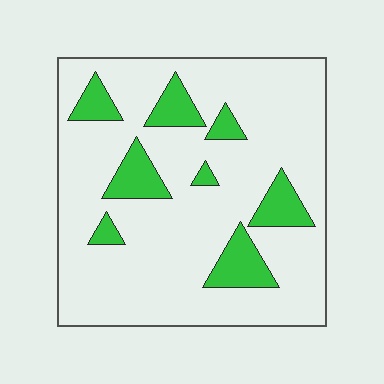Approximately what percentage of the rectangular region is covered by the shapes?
Approximately 15%.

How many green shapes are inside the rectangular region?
8.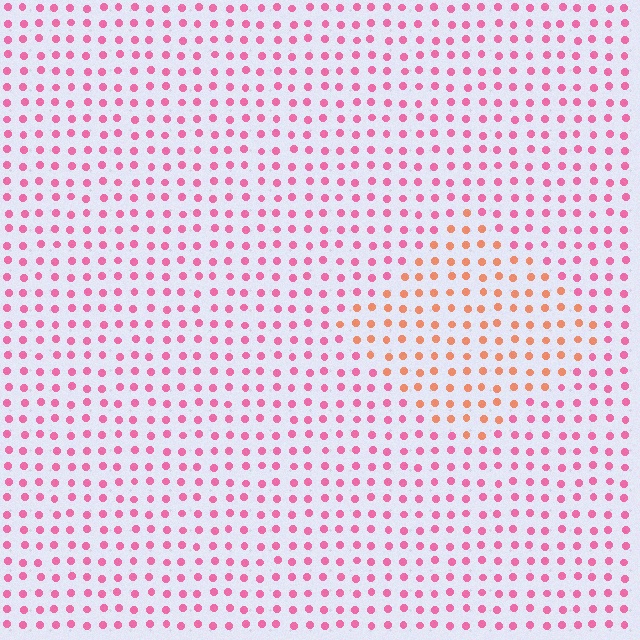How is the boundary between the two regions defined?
The boundary is defined purely by a slight shift in hue (about 43 degrees). Spacing, size, and orientation are identical on both sides.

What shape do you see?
I see a diamond.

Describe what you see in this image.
The image is filled with small pink elements in a uniform arrangement. A diamond-shaped region is visible where the elements are tinted to a slightly different hue, forming a subtle color boundary.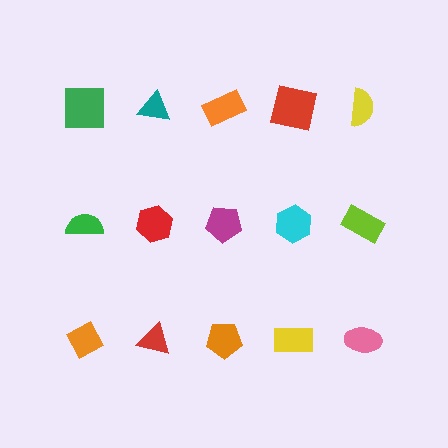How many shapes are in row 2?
5 shapes.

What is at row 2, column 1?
A green semicircle.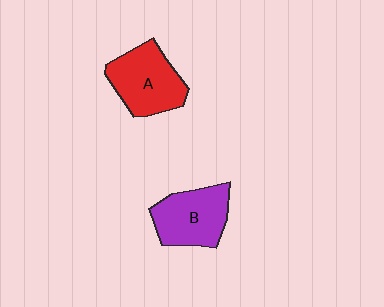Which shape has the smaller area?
Shape B (purple).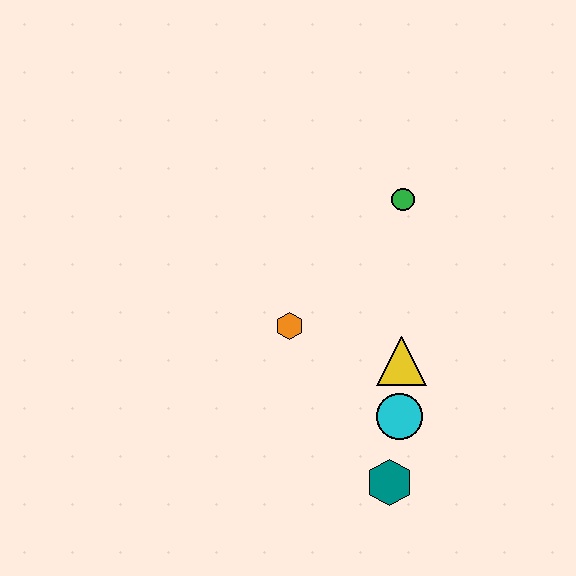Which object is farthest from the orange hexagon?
The teal hexagon is farthest from the orange hexagon.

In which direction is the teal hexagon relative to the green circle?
The teal hexagon is below the green circle.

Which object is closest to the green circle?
The yellow triangle is closest to the green circle.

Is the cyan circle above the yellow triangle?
No